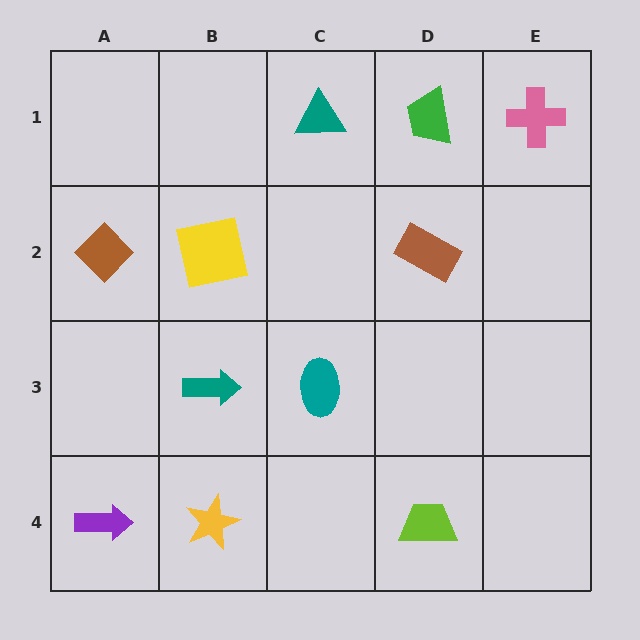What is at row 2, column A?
A brown diamond.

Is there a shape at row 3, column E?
No, that cell is empty.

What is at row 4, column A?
A purple arrow.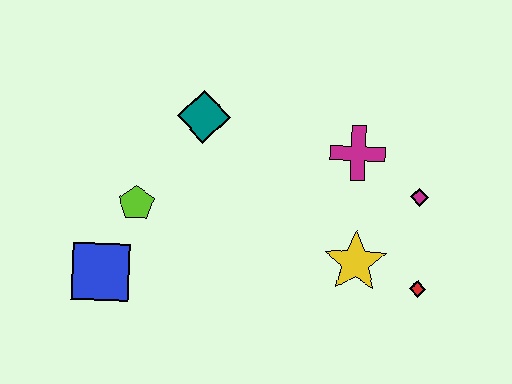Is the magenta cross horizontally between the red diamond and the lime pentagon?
Yes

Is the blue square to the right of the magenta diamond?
No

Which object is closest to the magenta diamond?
The magenta cross is closest to the magenta diamond.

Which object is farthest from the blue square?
The magenta diamond is farthest from the blue square.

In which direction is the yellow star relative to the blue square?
The yellow star is to the right of the blue square.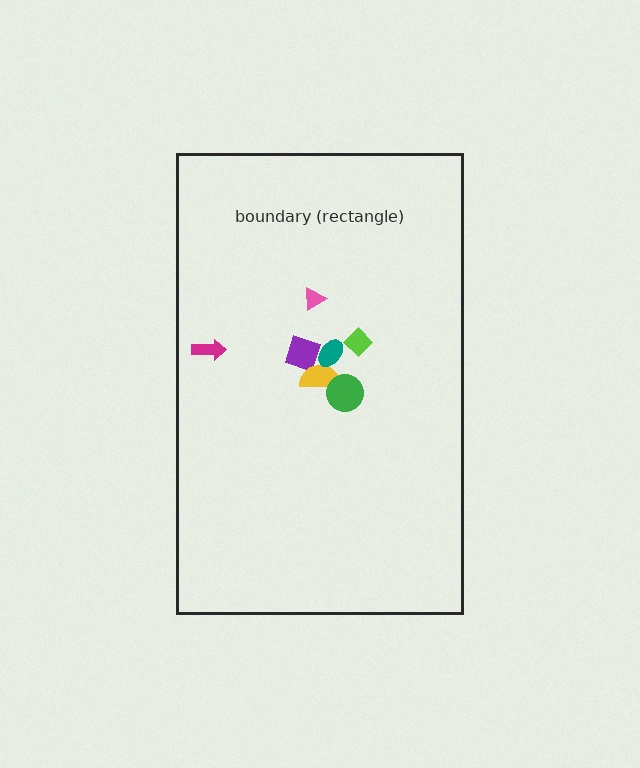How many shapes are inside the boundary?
7 inside, 0 outside.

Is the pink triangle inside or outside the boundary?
Inside.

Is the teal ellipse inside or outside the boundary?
Inside.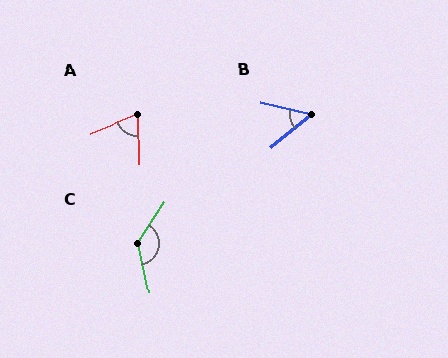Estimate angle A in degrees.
Approximately 69 degrees.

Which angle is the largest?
C, at approximately 135 degrees.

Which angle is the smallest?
B, at approximately 52 degrees.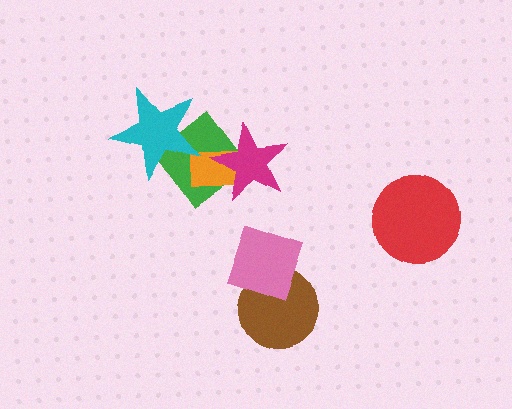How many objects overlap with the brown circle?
1 object overlaps with the brown circle.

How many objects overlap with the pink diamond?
1 object overlaps with the pink diamond.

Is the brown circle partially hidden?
Yes, it is partially covered by another shape.